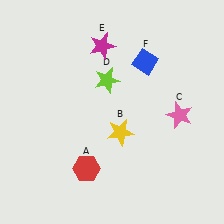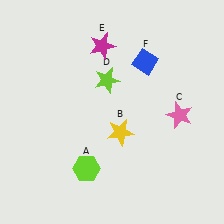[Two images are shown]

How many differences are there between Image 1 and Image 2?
There is 1 difference between the two images.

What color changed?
The hexagon (A) changed from red in Image 1 to lime in Image 2.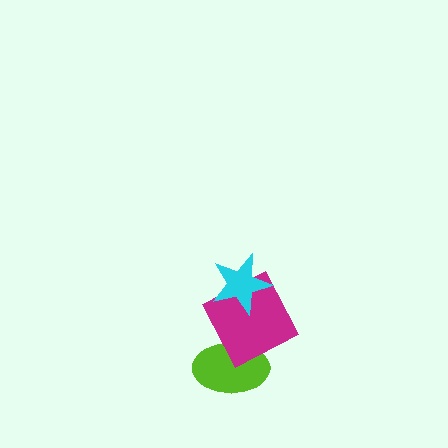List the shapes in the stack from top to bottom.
From top to bottom: the cyan star, the magenta square, the lime ellipse.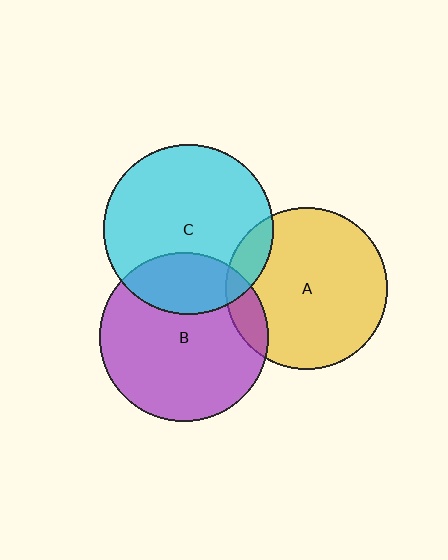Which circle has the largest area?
Circle C (cyan).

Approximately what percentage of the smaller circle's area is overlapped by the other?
Approximately 25%.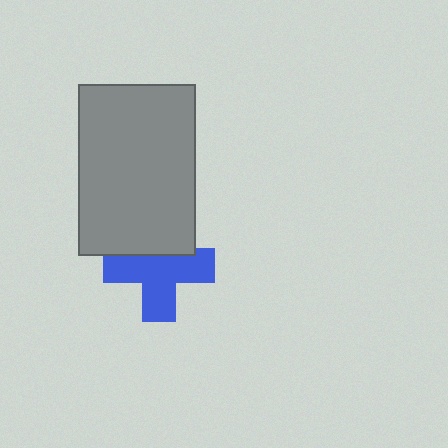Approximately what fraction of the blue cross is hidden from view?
Roughly 31% of the blue cross is hidden behind the gray rectangle.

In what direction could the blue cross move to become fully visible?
The blue cross could move down. That would shift it out from behind the gray rectangle entirely.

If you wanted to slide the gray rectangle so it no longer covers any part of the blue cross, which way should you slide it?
Slide it up — that is the most direct way to separate the two shapes.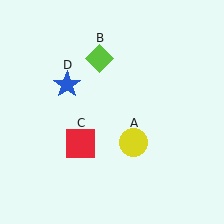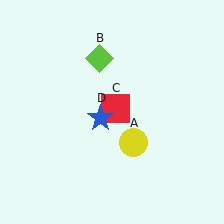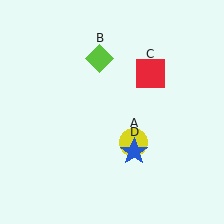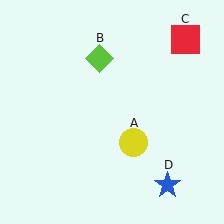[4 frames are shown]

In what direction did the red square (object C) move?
The red square (object C) moved up and to the right.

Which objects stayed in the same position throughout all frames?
Yellow circle (object A) and lime diamond (object B) remained stationary.